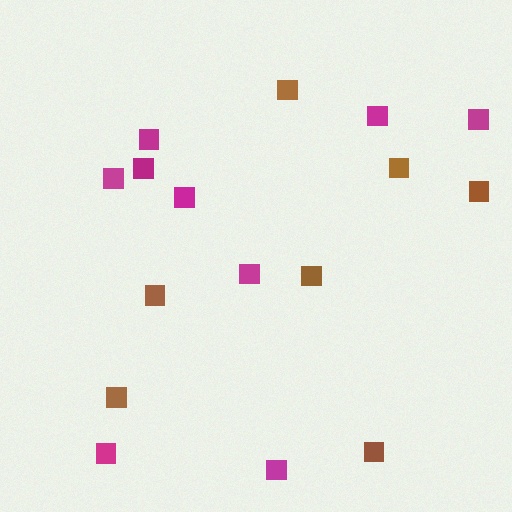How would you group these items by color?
There are 2 groups: one group of magenta squares (9) and one group of brown squares (7).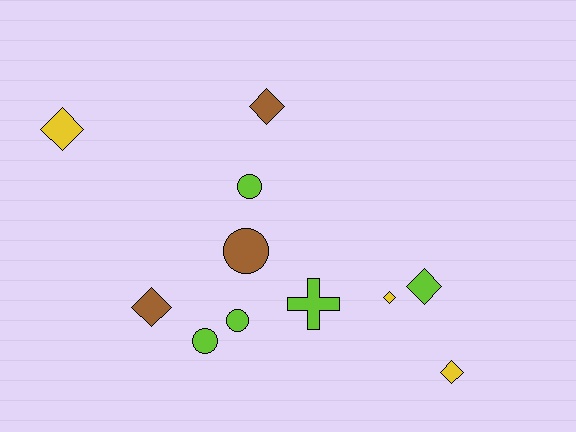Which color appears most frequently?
Lime, with 5 objects.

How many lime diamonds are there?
There is 1 lime diamond.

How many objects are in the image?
There are 11 objects.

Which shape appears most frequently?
Diamond, with 6 objects.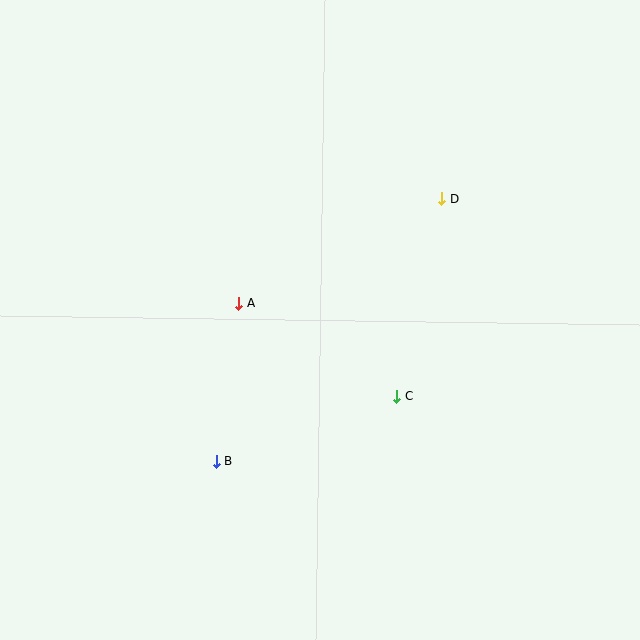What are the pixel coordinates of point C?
Point C is at (397, 396).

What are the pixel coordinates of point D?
Point D is at (441, 198).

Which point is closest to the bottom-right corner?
Point C is closest to the bottom-right corner.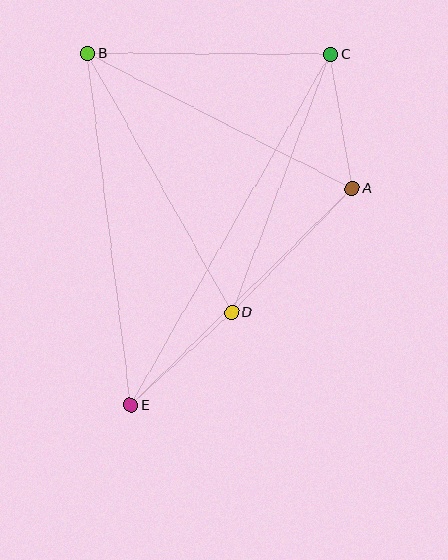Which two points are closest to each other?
Points A and C are closest to each other.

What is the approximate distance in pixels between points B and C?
The distance between B and C is approximately 243 pixels.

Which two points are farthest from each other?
Points C and E are farthest from each other.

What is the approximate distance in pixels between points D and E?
The distance between D and E is approximately 137 pixels.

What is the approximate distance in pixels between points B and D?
The distance between B and D is approximately 297 pixels.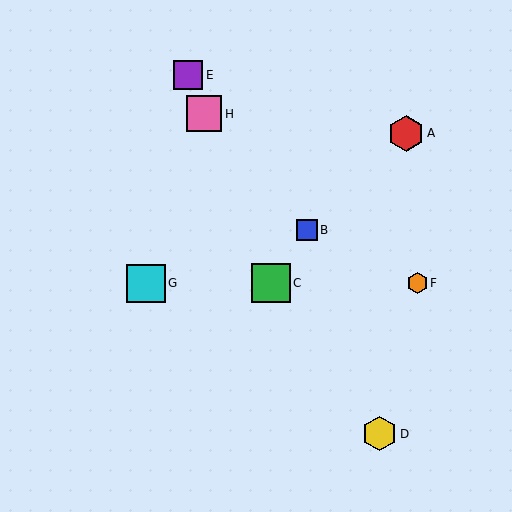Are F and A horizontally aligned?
No, F is at y≈283 and A is at y≈133.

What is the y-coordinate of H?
Object H is at y≈114.